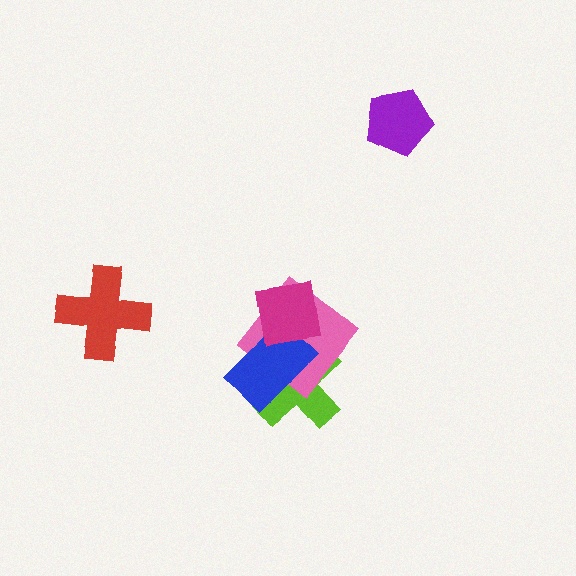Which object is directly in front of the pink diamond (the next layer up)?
The blue rectangle is directly in front of the pink diamond.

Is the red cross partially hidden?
No, no other shape covers it.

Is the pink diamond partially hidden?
Yes, it is partially covered by another shape.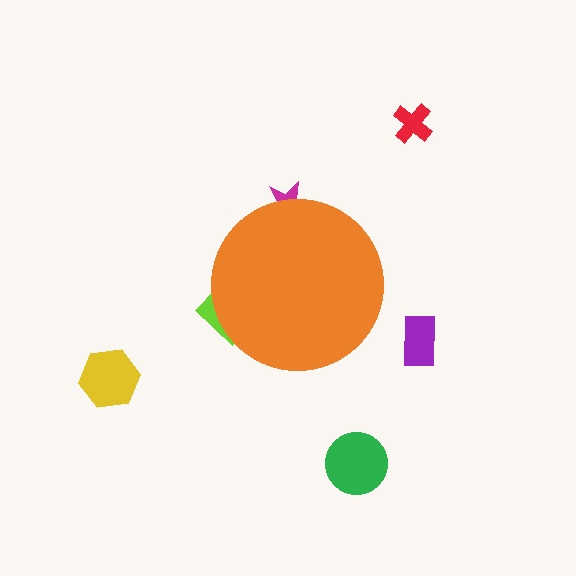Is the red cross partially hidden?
No, the red cross is fully visible.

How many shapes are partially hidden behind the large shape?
2 shapes are partially hidden.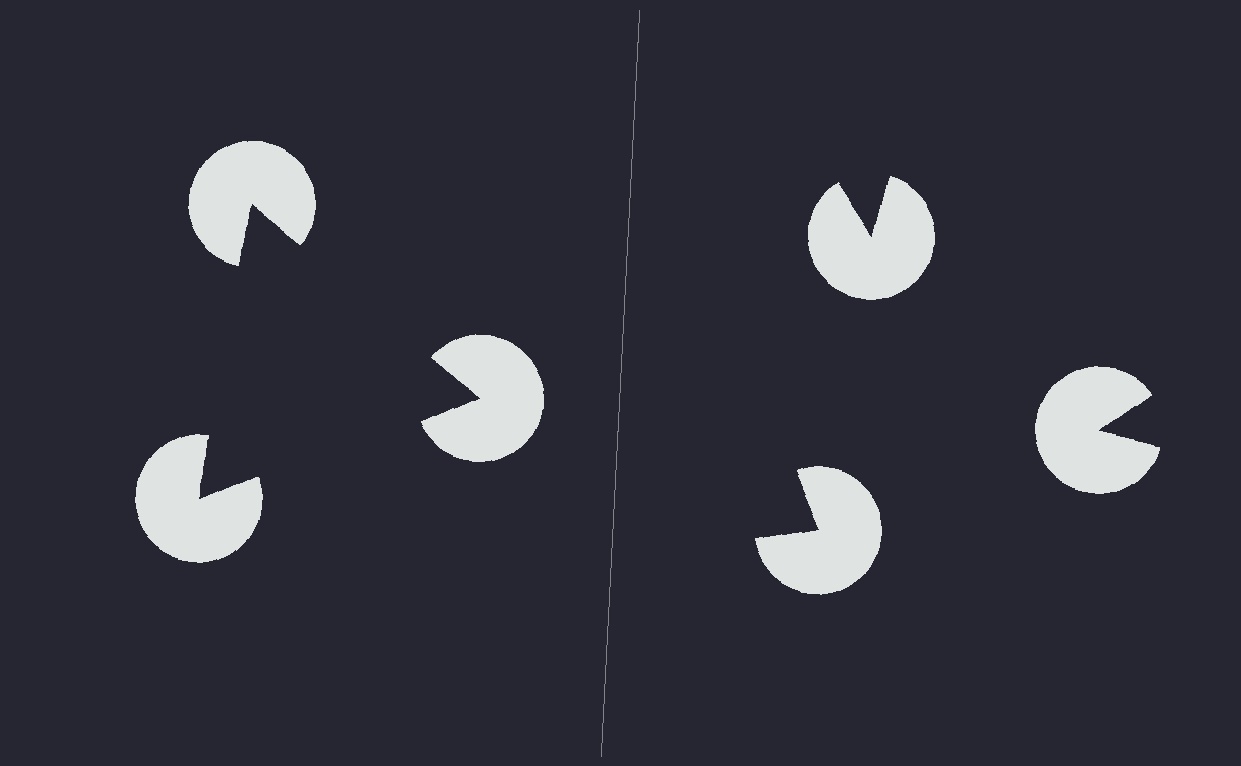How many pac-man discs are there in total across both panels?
6 — 3 on each side.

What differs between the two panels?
The pac-man discs are positioned identically on both sides; only the wedge orientations differ. On the left they align to a triangle; on the right they are misaligned.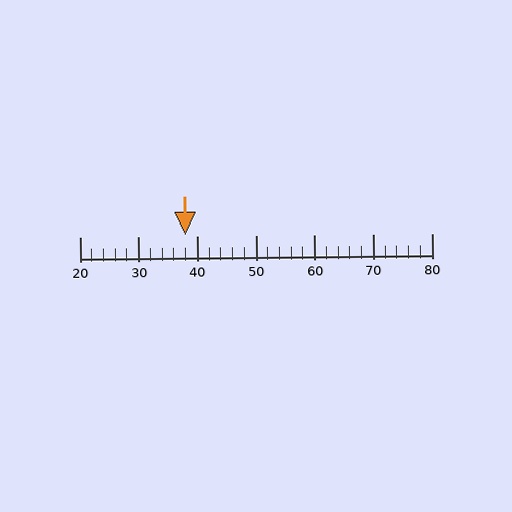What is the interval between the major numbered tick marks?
The major tick marks are spaced 10 units apart.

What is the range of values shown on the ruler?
The ruler shows values from 20 to 80.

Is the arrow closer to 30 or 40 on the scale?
The arrow is closer to 40.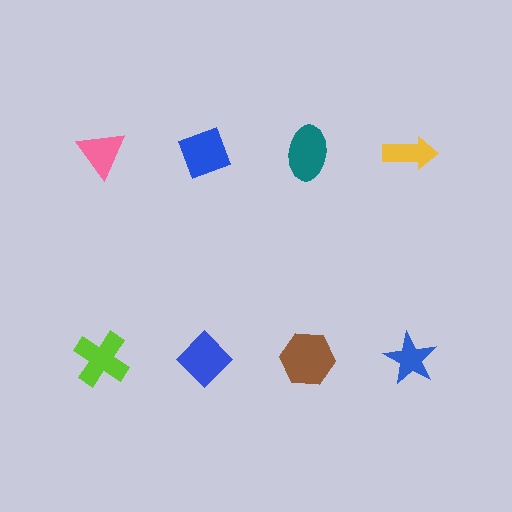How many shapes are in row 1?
4 shapes.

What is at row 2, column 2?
A blue diamond.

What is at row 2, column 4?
A blue star.